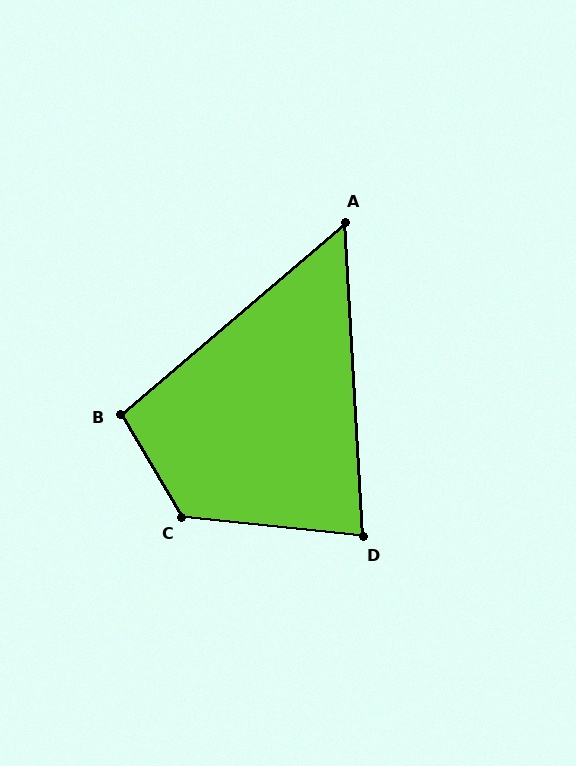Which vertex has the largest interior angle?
C, at approximately 127 degrees.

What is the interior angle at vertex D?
Approximately 81 degrees (acute).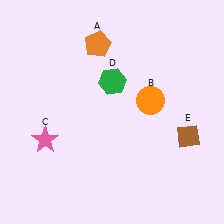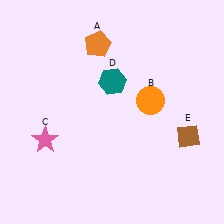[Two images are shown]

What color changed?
The hexagon (D) changed from green in Image 1 to teal in Image 2.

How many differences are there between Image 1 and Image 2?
There is 1 difference between the two images.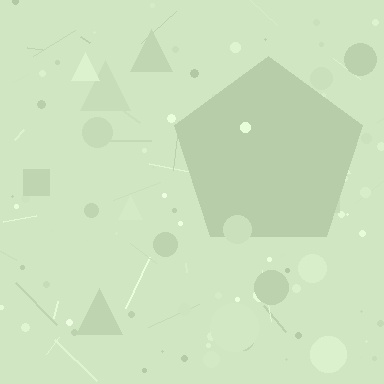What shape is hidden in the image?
A pentagon is hidden in the image.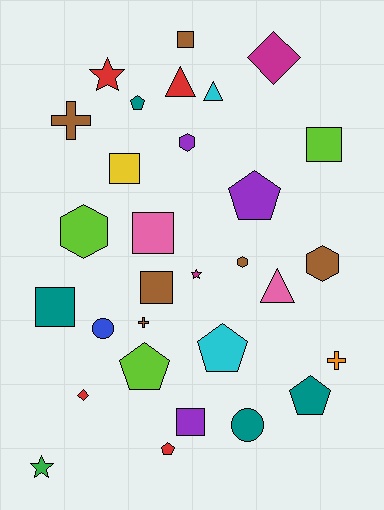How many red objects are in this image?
There are 4 red objects.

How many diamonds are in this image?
There are 2 diamonds.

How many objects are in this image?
There are 30 objects.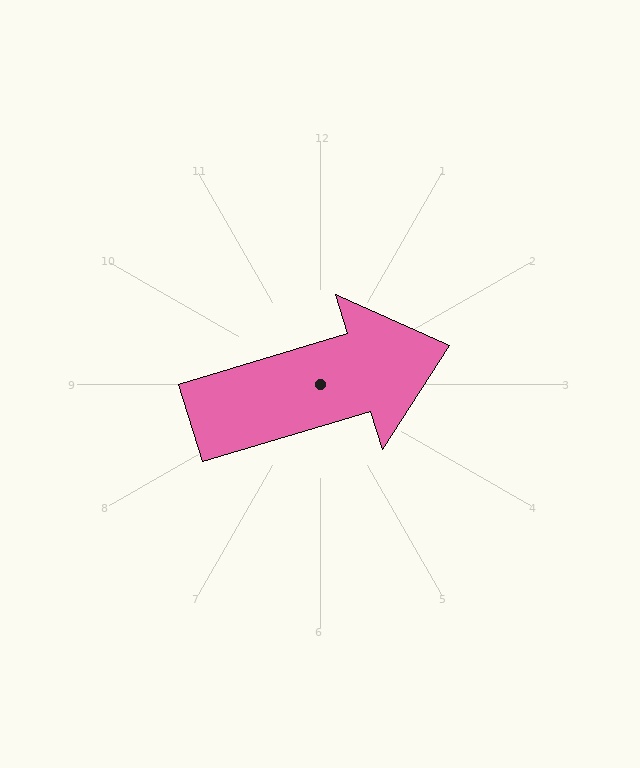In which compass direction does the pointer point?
East.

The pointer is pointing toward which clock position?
Roughly 2 o'clock.